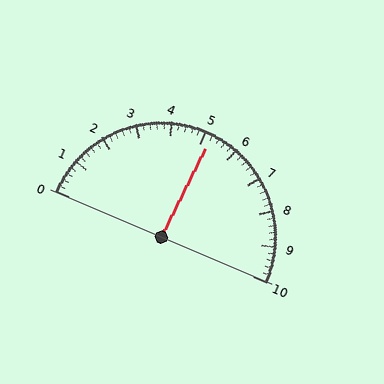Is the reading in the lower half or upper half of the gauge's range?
The reading is in the upper half of the range (0 to 10).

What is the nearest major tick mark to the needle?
The nearest major tick mark is 5.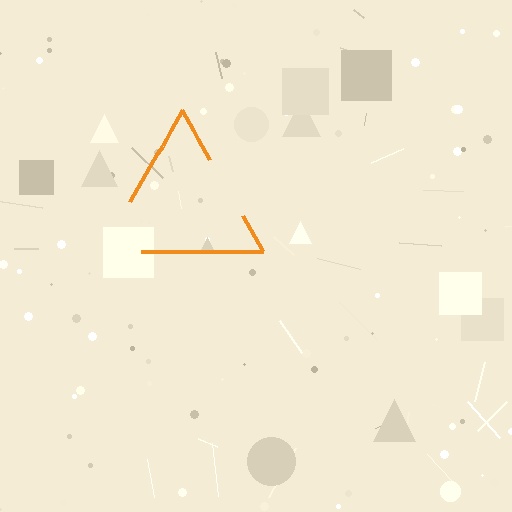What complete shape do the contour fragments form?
The contour fragments form a triangle.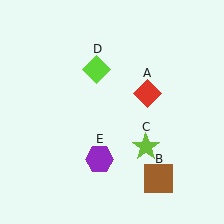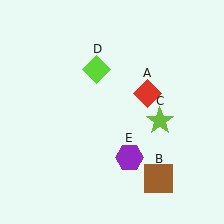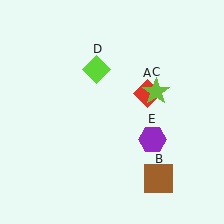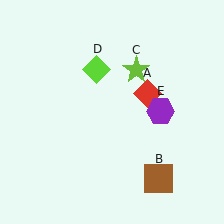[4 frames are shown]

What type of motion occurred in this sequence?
The lime star (object C), purple hexagon (object E) rotated counterclockwise around the center of the scene.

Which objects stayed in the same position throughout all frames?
Red diamond (object A) and brown square (object B) and lime diamond (object D) remained stationary.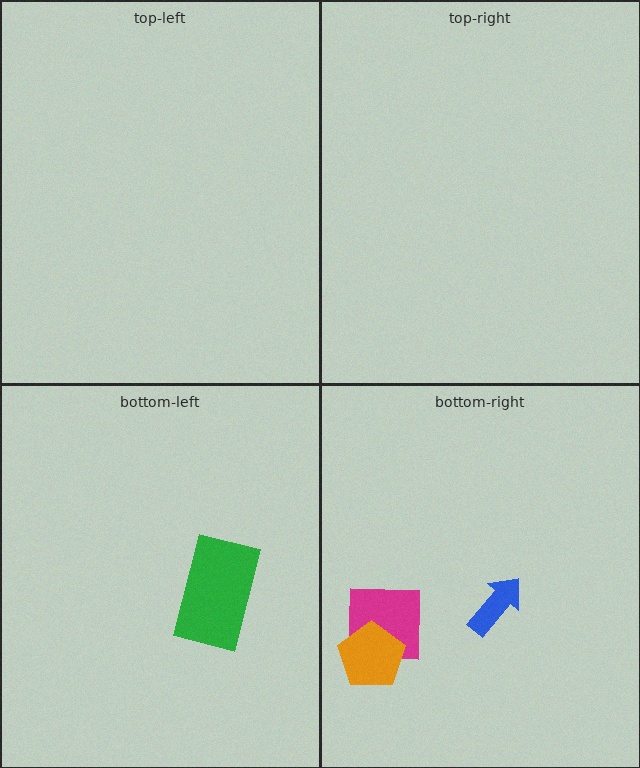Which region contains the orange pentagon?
The bottom-right region.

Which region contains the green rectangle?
The bottom-left region.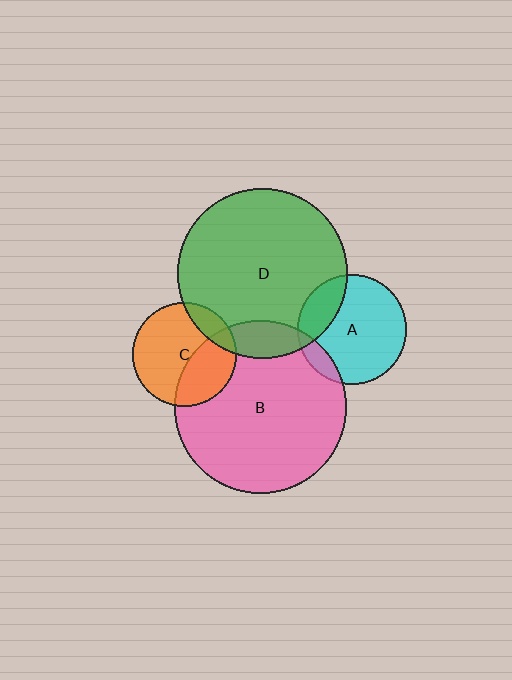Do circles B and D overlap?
Yes.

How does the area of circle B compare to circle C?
Approximately 2.7 times.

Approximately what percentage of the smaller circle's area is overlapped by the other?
Approximately 10%.